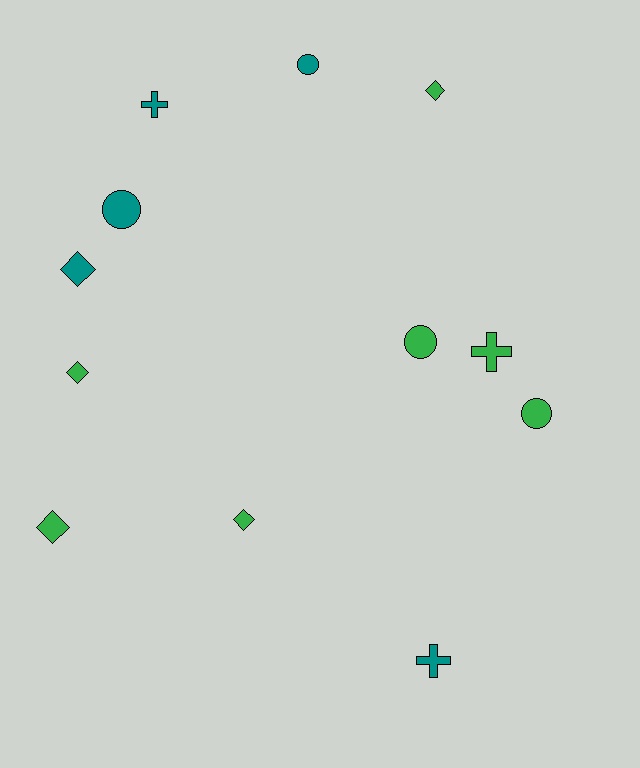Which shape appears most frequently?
Diamond, with 5 objects.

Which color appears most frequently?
Green, with 7 objects.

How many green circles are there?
There are 2 green circles.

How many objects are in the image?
There are 12 objects.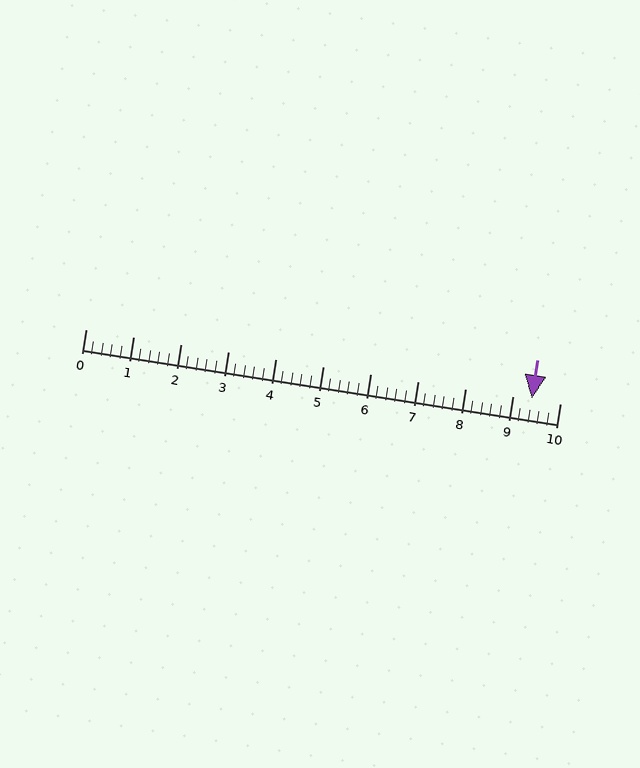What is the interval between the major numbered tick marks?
The major tick marks are spaced 1 units apart.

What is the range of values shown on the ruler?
The ruler shows values from 0 to 10.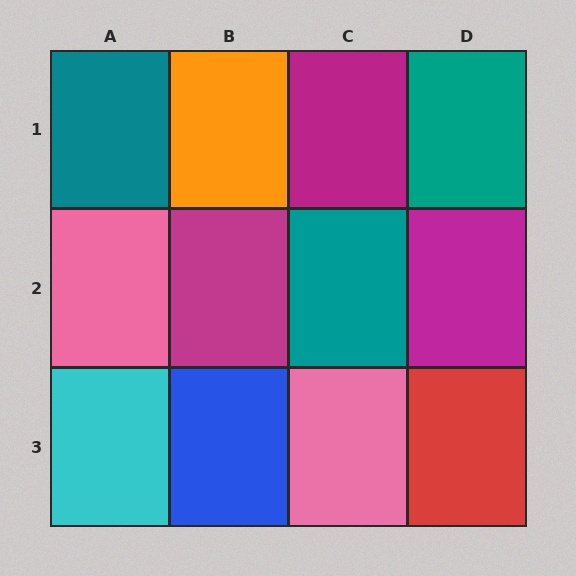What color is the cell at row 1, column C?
Magenta.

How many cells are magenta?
3 cells are magenta.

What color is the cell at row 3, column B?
Blue.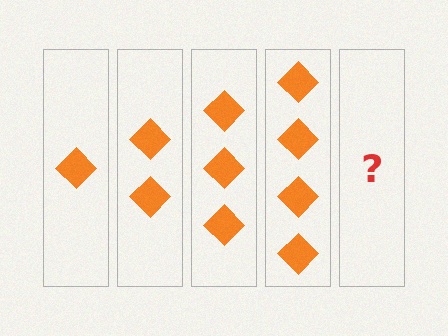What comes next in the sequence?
The next element should be 5 diamonds.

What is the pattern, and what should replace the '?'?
The pattern is that each step adds one more diamond. The '?' should be 5 diamonds.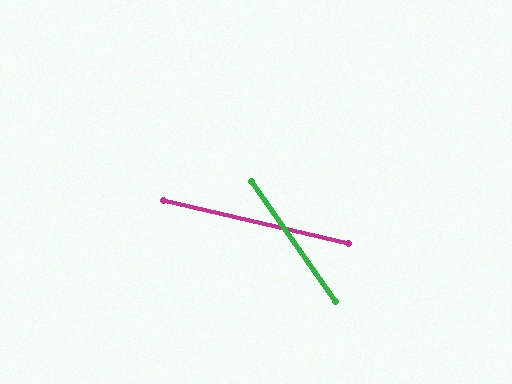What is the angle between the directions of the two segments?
Approximately 42 degrees.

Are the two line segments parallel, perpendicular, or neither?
Neither parallel nor perpendicular — they differ by about 42°.